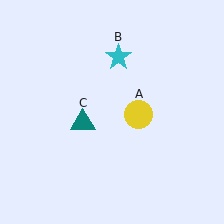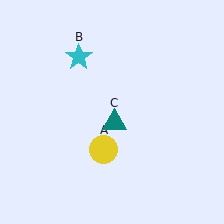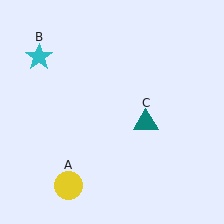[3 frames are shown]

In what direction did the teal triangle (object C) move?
The teal triangle (object C) moved right.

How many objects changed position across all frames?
3 objects changed position: yellow circle (object A), cyan star (object B), teal triangle (object C).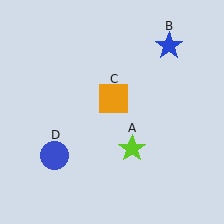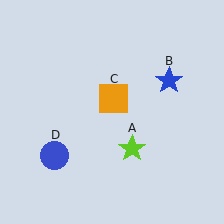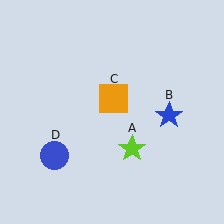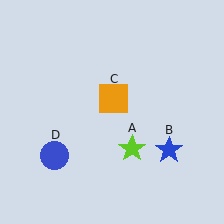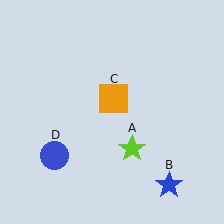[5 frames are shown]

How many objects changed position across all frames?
1 object changed position: blue star (object B).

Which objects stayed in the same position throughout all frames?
Lime star (object A) and orange square (object C) and blue circle (object D) remained stationary.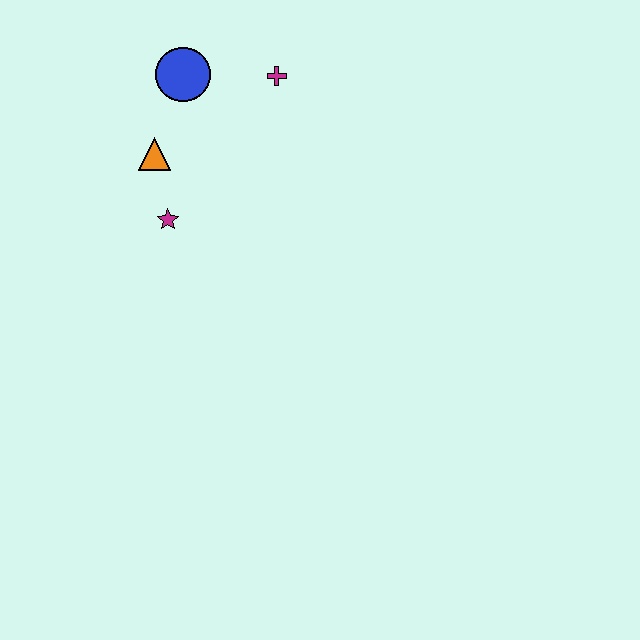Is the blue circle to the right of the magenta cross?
No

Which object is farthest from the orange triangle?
The magenta cross is farthest from the orange triangle.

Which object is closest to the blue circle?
The orange triangle is closest to the blue circle.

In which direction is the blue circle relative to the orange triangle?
The blue circle is above the orange triangle.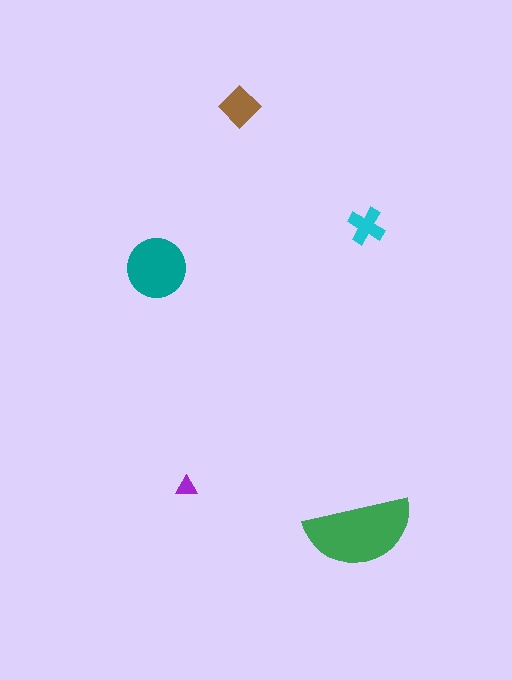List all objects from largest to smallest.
The green semicircle, the teal circle, the brown diamond, the cyan cross, the purple triangle.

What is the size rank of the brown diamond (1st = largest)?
3rd.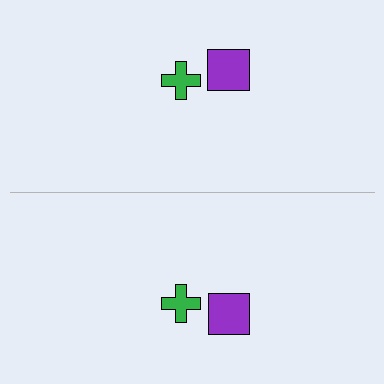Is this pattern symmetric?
Yes, this pattern has bilateral (reflection) symmetry.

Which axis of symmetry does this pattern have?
The pattern has a horizontal axis of symmetry running through the center of the image.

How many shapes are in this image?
There are 4 shapes in this image.